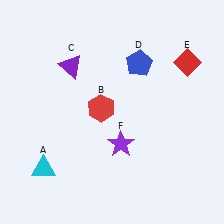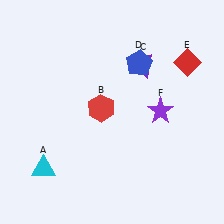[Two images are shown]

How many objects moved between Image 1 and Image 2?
2 objects moved between the two images.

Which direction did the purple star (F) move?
The purple star (F) moved right.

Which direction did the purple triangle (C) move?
The purple triangle (C) moved right.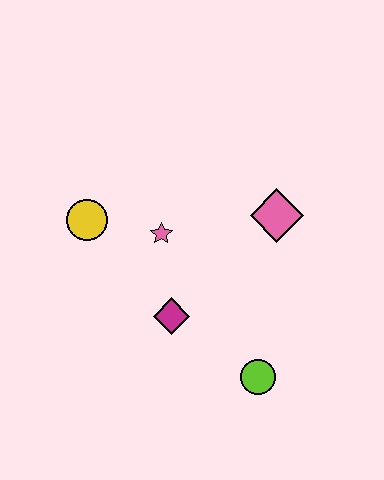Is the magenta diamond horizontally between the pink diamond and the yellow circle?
Yes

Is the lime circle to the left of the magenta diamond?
No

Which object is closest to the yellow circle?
The pink star is closest to the yellow circle.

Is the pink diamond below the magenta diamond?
No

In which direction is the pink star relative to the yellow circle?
The pink star is to the right of the yellow circle.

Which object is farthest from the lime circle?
The yellow circle is farthest from the lime circle.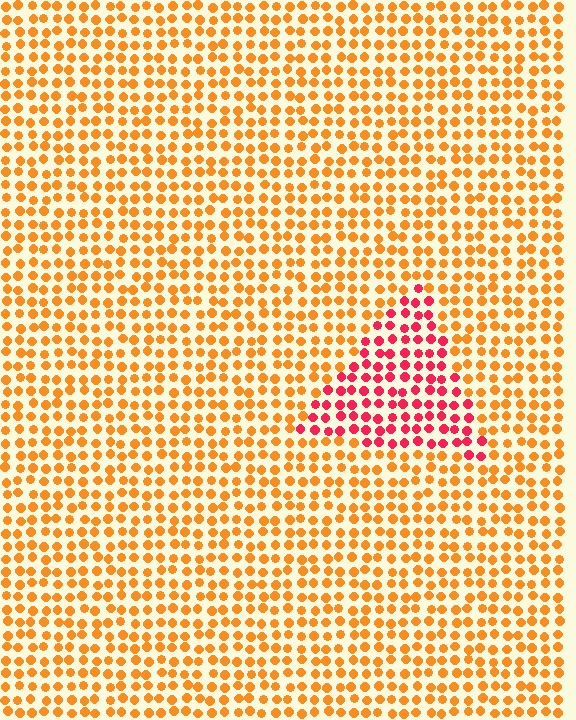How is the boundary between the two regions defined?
The boundary is defined purely by a slight shift in hue (about 45 degrees). Spacing, size, and orientation are identical on both sides.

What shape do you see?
I see a triangle.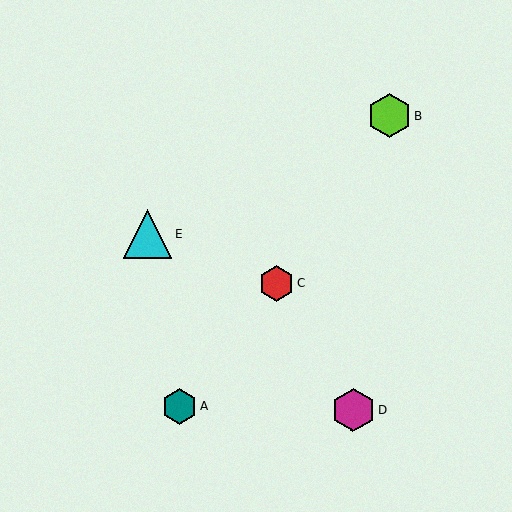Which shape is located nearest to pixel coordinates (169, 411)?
The teal hexagon (labeled A) at (179, 406) is nearest to that location.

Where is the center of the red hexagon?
The center of the red hexagon is at (276, 283).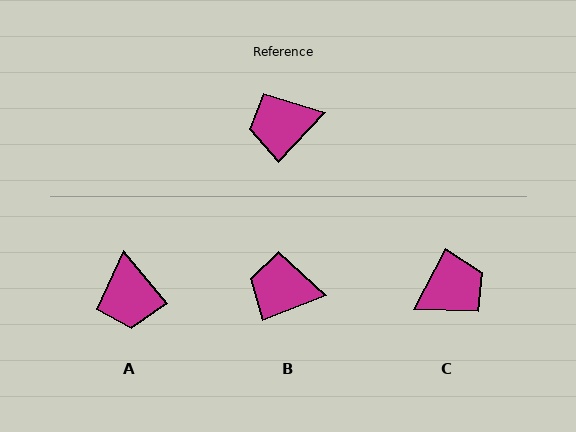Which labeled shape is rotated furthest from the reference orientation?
C, about 165 degrees away.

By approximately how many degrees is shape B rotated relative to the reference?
Approximately 25 degrees clockwise.